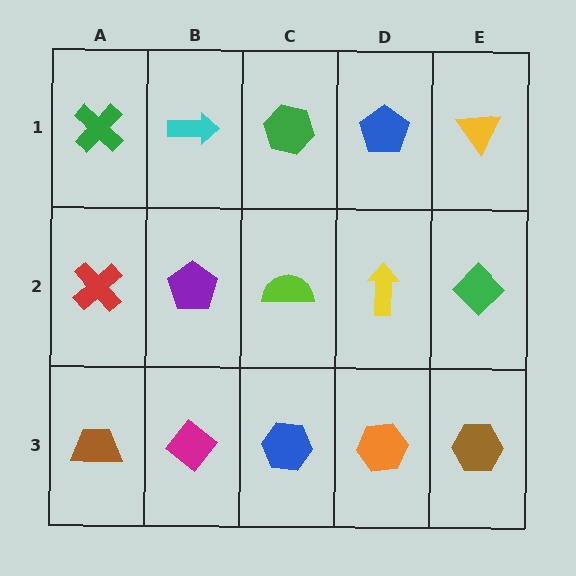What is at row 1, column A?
A green cross.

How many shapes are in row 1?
5 shapes.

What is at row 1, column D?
A blue pentagon.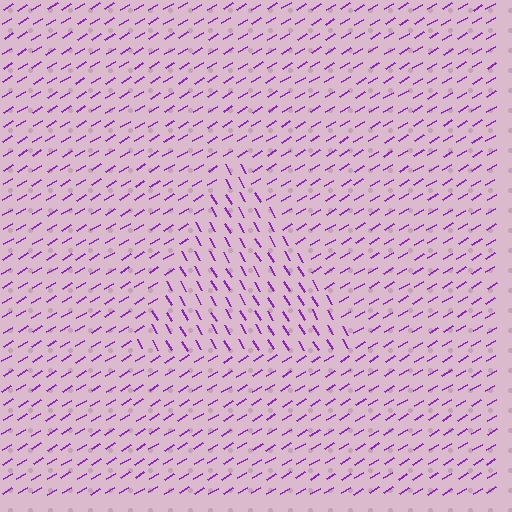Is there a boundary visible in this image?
Yes, there is a texture boundary formed by a change in line orientation.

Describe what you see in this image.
The image is filled with small purple line segments. A triangle region in the image has lines oriented differently from the surrounding lines, creating a visible texture boundary.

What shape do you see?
I see a triangle.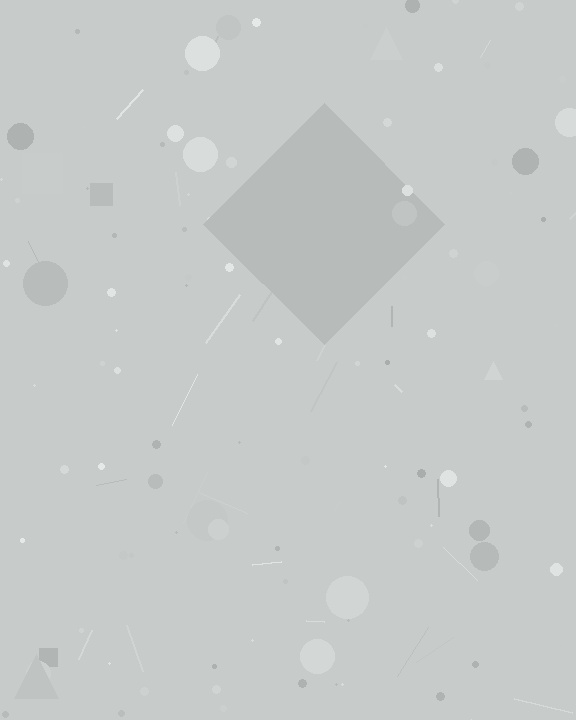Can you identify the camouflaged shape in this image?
The camouflaged shape is a diamond.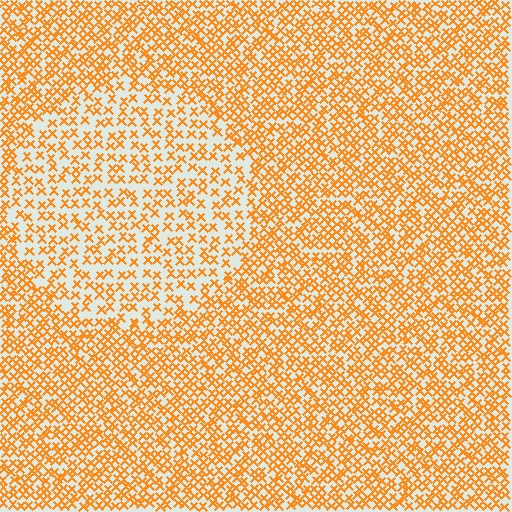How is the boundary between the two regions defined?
The boundary is defined by a change in element density (approximately 1.8x ratio). All elements are the same color, size, and shape.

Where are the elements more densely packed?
The elements are more densely packed outside the circle boundary.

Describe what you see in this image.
The image contains small orange elements arranged at two different densities. A circle-shaped region is visible where the elements are less densely packed than the surrounding area.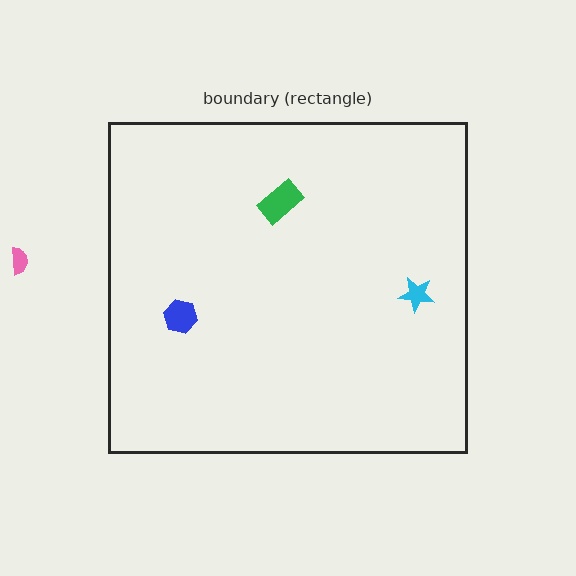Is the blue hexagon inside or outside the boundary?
Inside.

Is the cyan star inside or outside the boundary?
Inside.